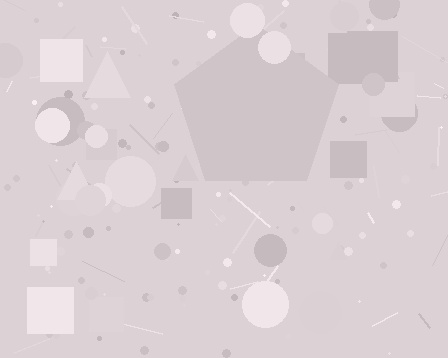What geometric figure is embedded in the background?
A pentagon is embedded in the background.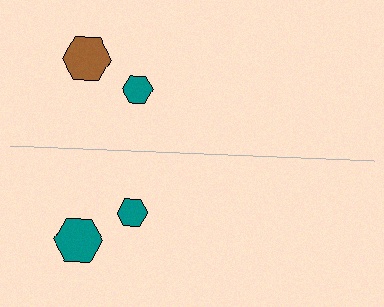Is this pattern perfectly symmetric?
No, the pattern is not perfectly symmetric. The teal hexagon on the bottom side breaks the symmetry — its mirror counterpart is brown.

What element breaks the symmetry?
The teal hexagon on the bottom side breaks the symmetry — its mirror counterpart is brown.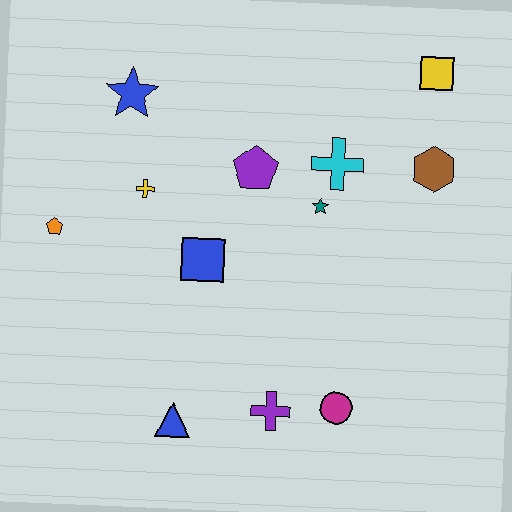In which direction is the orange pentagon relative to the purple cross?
The orange pentagon is to the left of the purple cross.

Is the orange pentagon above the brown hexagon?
No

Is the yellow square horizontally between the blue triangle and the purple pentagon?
No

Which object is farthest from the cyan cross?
The blue triangle is farthest from the cyan cross.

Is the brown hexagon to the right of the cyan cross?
Yes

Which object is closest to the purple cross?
The magenta circle is closest to the purple cross.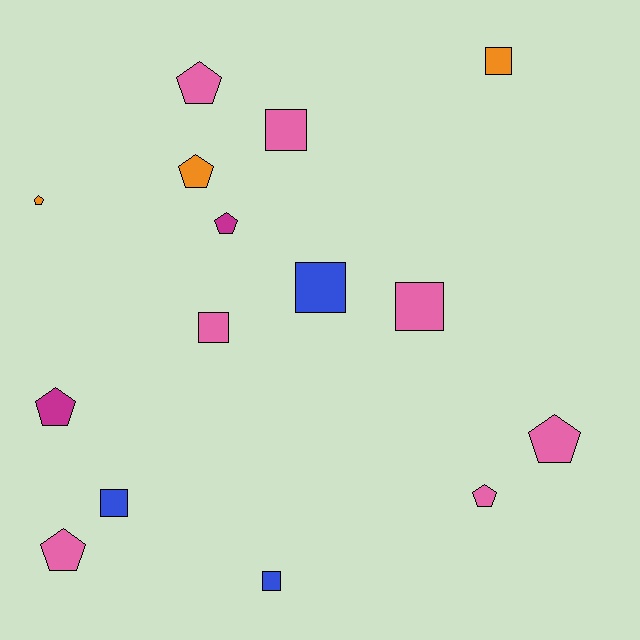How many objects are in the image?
There are 15 objects.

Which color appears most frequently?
Pink, with 7 objects.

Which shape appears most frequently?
Pentagon, with 8 objects.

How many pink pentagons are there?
There are 4 pink pentagons.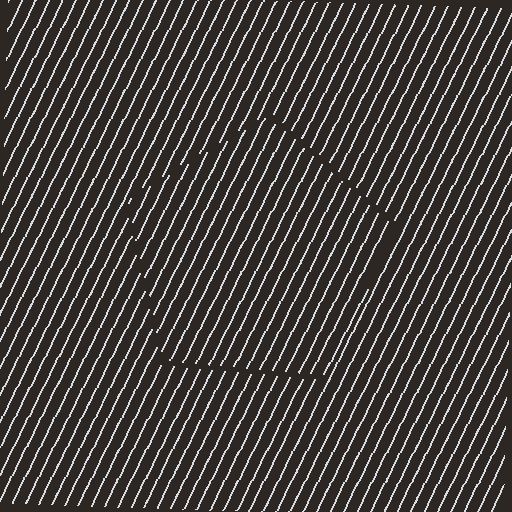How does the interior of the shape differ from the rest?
The interior of the shape contains the same grating, shifted by half a period — the contour is defined by the phase discontinuity where line-ends from the inner and outer gratings abut.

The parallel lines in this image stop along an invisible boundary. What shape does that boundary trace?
An illusory pentagon. The interior of the shape contains the same grating, shifted by half a period — the contour is defined by the phase discontinuity where line-ends from the inner and outer gratings abut.